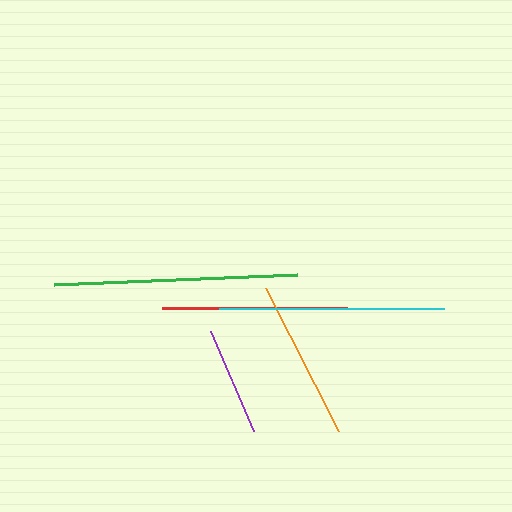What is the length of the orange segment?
The orange segment is approximately 161 pixels long.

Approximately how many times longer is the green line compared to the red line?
The green line is approximately 1.3 times the length of the red line.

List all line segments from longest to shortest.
From longest to shortest: green, cyan, red, orange, purple.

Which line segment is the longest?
The green line is the longest at approximately 243 pixels.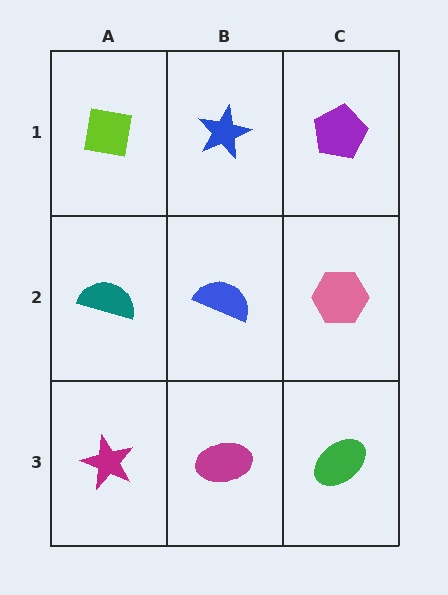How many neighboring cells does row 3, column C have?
2.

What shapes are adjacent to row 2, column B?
A blue star (row 1, column B), a magenta ellipse (row 3, column B), a teal semicircle (row 2, column A), a pink hexagon (row 2, column C).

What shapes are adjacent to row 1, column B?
A blue semicircle (row 2, column B), a lime square (row 1, column A), a purple pentagon (row 1, column C).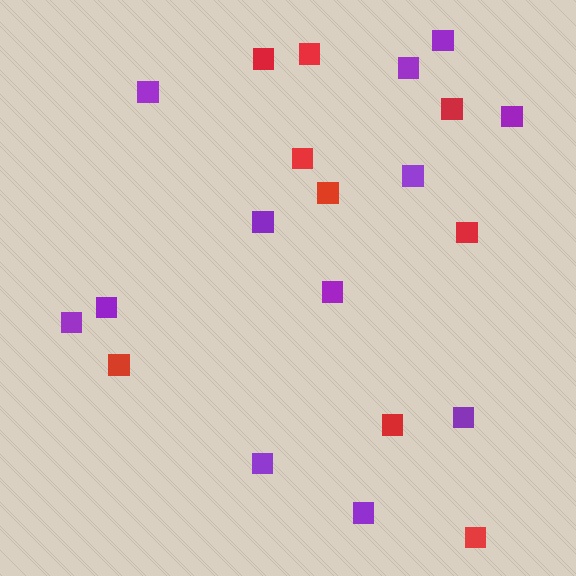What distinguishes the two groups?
There are 2 groups: one group of purple squares (12) and one group of red squares (9).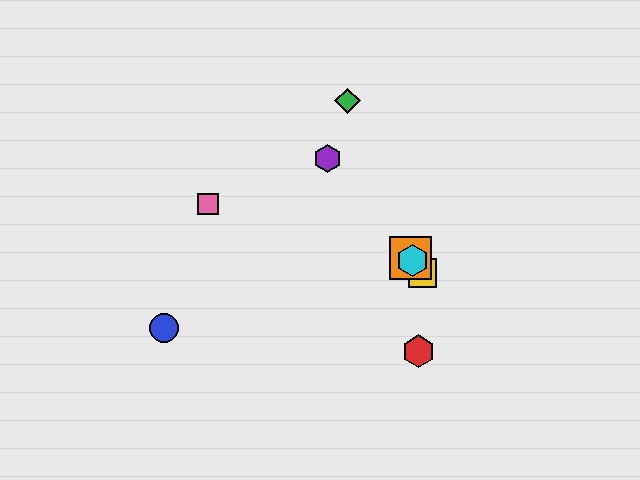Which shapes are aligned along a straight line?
The yellow square, the purple hexagon, the orange square, the cyan hexagon are aligned along a straight line.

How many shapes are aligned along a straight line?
4 shapes (the yellow square, the purple hexagon, the orange square, the cyan hexagon) are aligned along a straight line.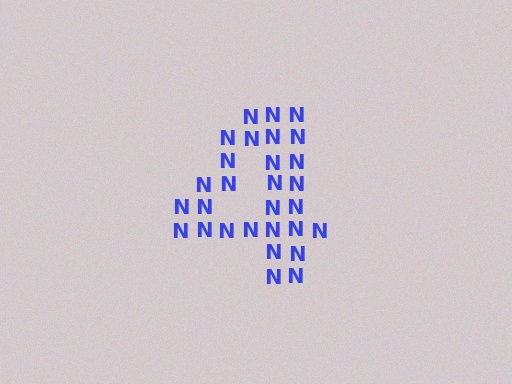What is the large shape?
The large shape is the digit 4.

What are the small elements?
The small elements are letter N's.